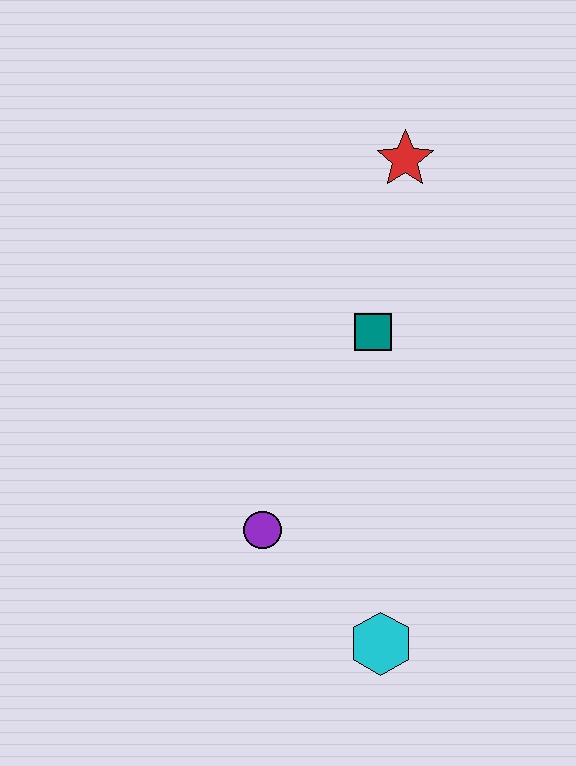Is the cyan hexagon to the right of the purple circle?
Yes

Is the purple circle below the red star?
Yes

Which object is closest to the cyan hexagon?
The purple circle is closest to the cyan hexagon.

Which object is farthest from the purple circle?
The red star is farthest from the purple circle.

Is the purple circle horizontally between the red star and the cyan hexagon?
No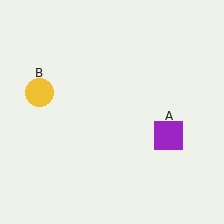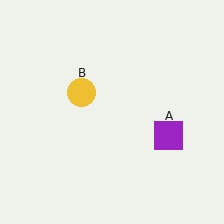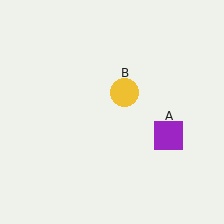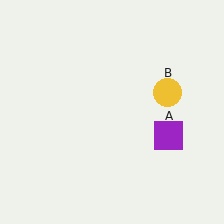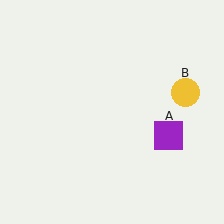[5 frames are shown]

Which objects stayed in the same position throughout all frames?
Purple square (object A) remained stationary.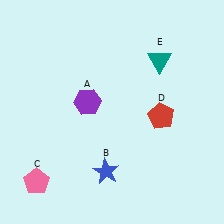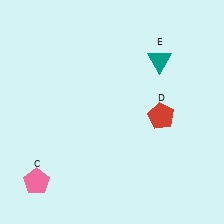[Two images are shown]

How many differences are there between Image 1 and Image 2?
There are 2 differences between the two images.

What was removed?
The blue star (B), the purple hexagon (A) were removed in Image 2.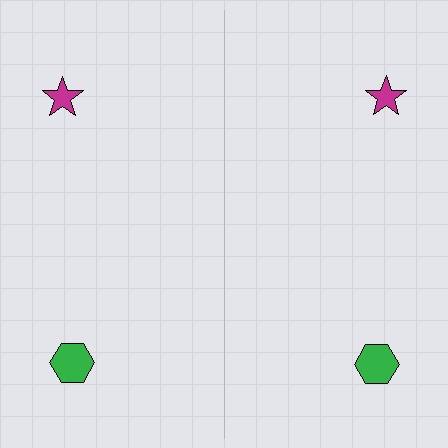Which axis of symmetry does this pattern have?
The pattern has a vertical axis of symmetry running through the center of the image.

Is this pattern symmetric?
Yes, this pattern has bilateral (reflection) symmetry.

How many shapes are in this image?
There are 4 shapes in this image.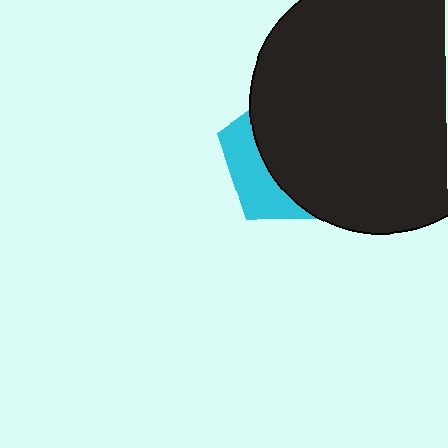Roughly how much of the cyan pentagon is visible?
A small part of it is visible (roughly 30%).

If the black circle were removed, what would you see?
You would see the complete cyan pentagon.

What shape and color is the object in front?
The object in front is a black circle.